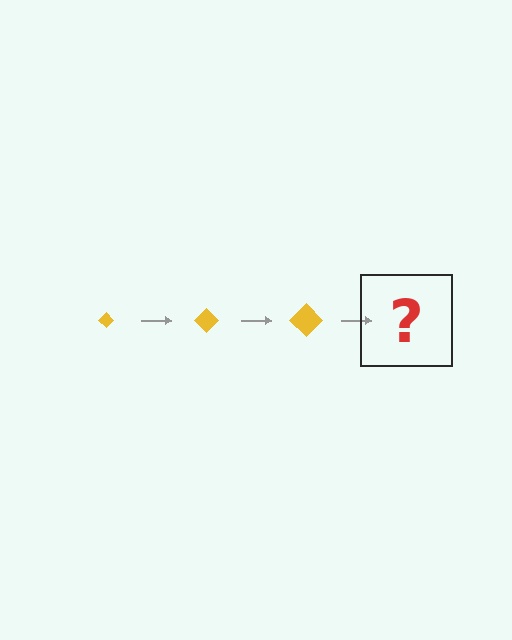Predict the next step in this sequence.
The next step is a yellow diamond, larger than the previous one.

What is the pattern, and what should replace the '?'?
The pattern is that the diamond gets progressively larger each step. The '?' should be a yellow diamond, larger than the previous one.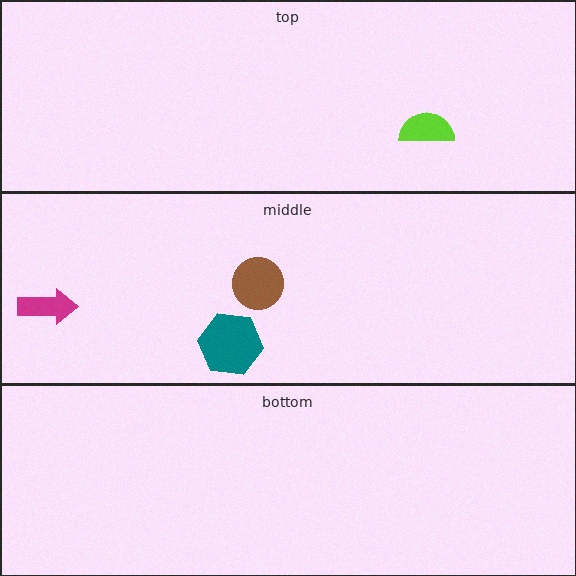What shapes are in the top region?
The lime semicircle.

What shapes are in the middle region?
The magenta arrow, the brown circle, the teal hexagon.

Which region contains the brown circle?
The middle region.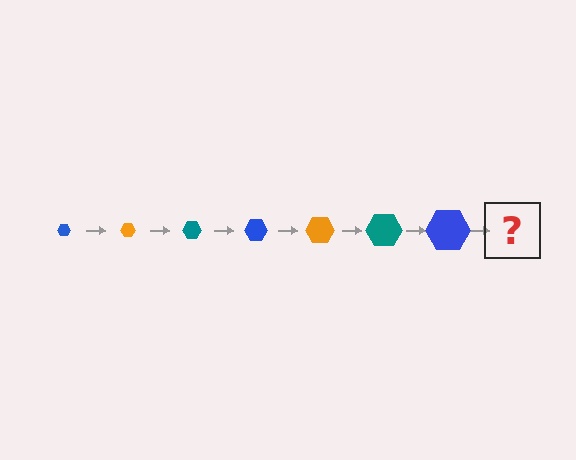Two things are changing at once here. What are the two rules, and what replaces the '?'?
The two rules are that the hexagon grows larger each step and the color cycles through blue, orange, and teal. The '?' should be an orange hexagon, larger than the previous one.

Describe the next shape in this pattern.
It should be an orange hexagon, larger than the previous one.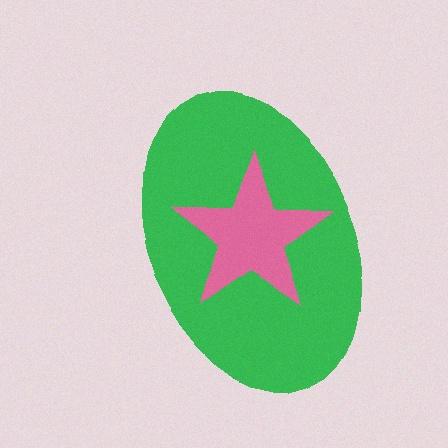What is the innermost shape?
The pink star.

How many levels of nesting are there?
2.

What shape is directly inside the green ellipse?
The pink star.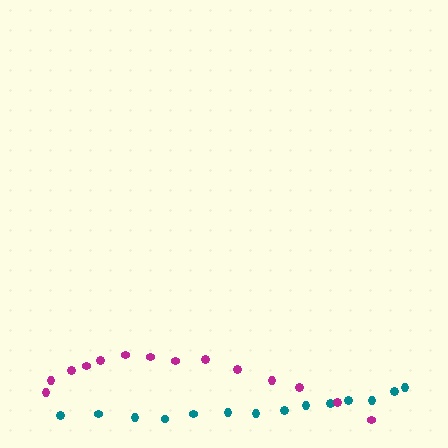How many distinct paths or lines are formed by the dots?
There are 2 distinct paths.